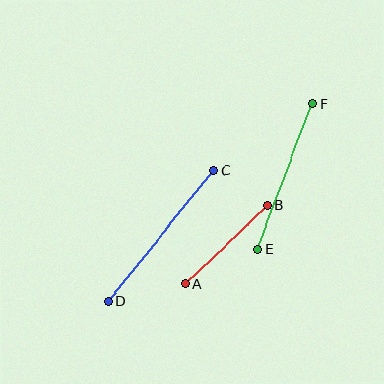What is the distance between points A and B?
The distance is approximately 113 pixels.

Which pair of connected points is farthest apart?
Points C and D are farthest apart.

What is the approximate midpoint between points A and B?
The midpoint is at approximately (227, 244) pixels.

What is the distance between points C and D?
The distance is approximately 169 pixels.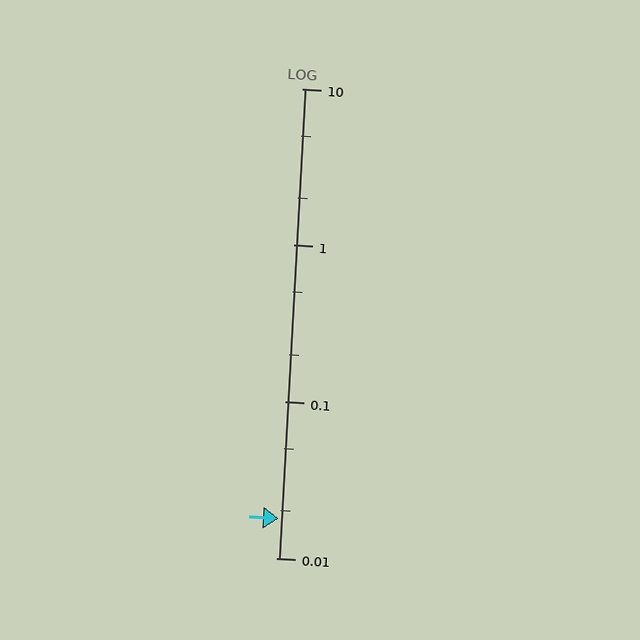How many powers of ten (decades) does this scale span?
The scale spans 3 decades, from 0.01 to 10.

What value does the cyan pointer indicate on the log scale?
The pointer indicates approximately 0.018.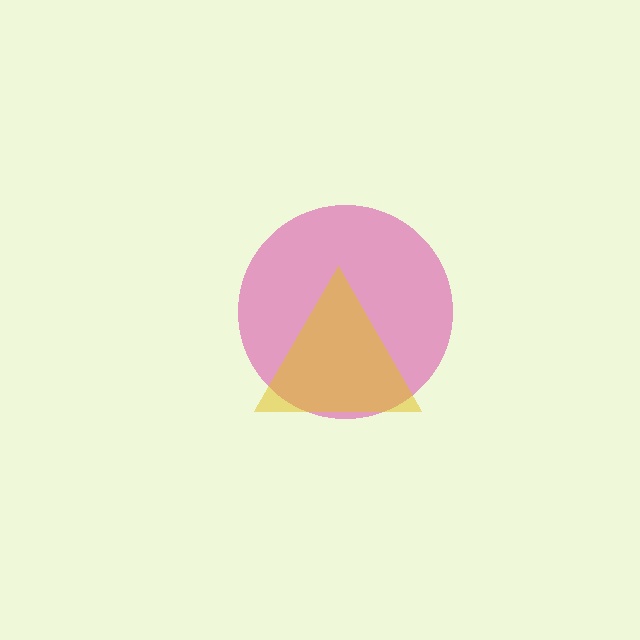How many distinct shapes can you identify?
There are 2 distinct shapes: a pink circle, a yellow triangle.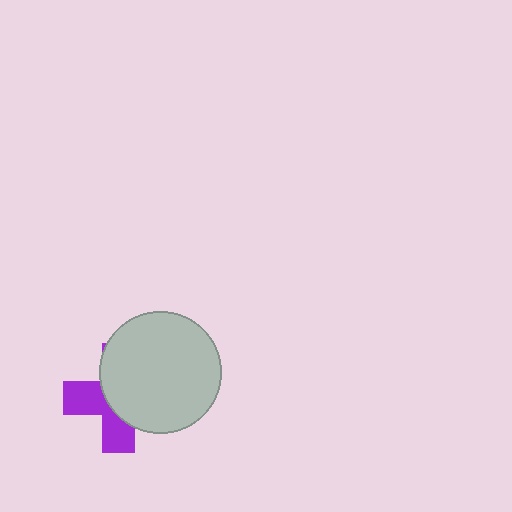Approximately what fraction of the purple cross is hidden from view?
Roughly 59% of the purple cross is hidden behind the light gray circle.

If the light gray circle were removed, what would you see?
You would see the complete purple cross.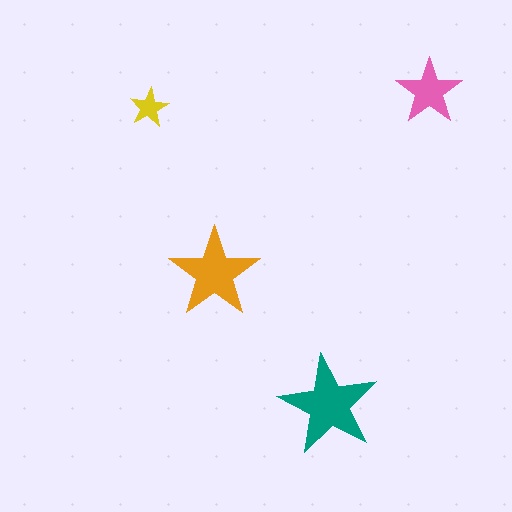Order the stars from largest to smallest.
the teal one, the orange one, the pink one, the yellow one.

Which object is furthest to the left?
The yellow star is leftmost.